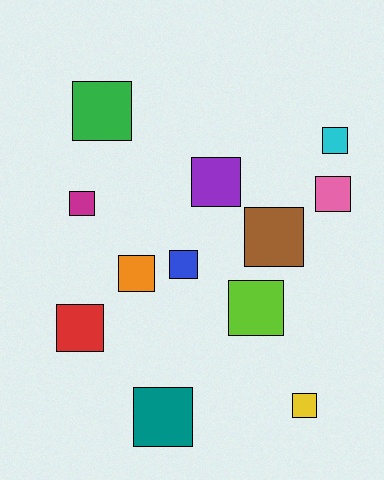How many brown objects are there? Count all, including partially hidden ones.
There is 1 brown object.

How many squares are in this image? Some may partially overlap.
There are 12 squares.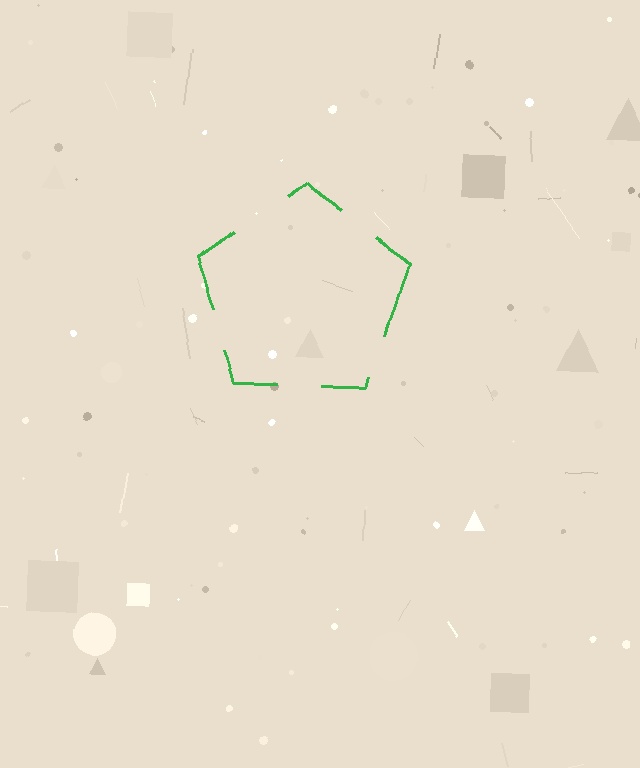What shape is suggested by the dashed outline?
The dashed outline suggests a pentagon.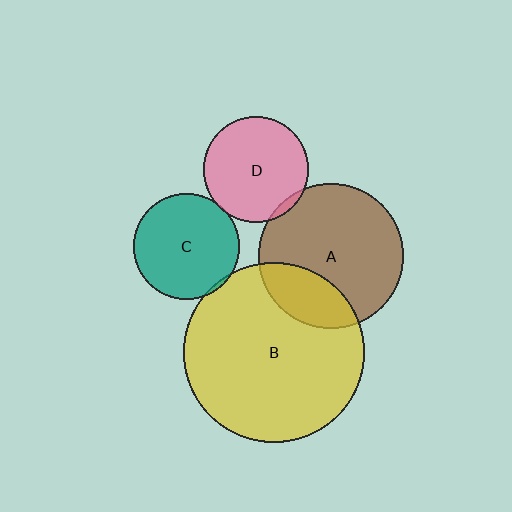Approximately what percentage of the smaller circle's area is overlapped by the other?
Approximately 5%.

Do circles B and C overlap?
Yes.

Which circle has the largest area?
Circle B (yellow).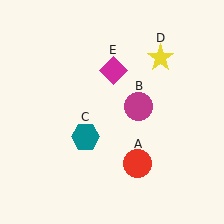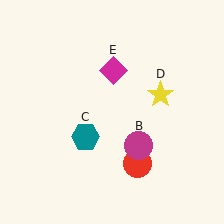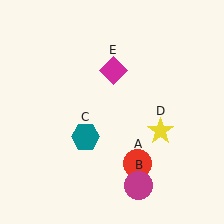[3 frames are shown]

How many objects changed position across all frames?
2 objects changed position: magenta circle (object B), yellow star (object D).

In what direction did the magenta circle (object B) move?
The magenta circle (object B) moved down.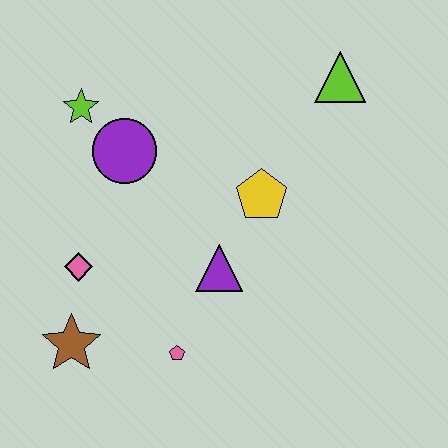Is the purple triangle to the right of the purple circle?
Yes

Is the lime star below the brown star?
No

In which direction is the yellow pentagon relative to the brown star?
The yellow pentagon is to the right of the brown star.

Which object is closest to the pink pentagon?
The purple triangle is closest to the pink pentagon.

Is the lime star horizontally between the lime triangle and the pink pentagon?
No